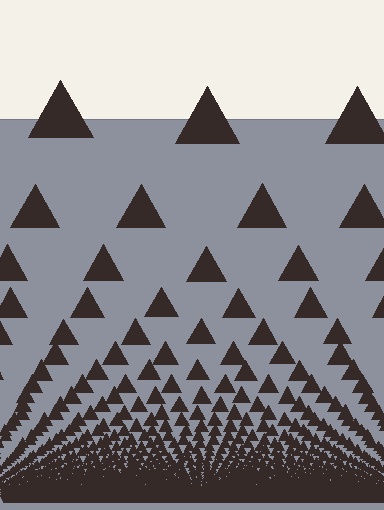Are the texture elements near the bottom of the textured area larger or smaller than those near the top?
Smaller. The gradient is inverted — elements near the bottom are smaller and denser.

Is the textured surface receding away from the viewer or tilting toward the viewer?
The surface appears to tilt toward the viewer. Texture elements get larger and sparser toward the top.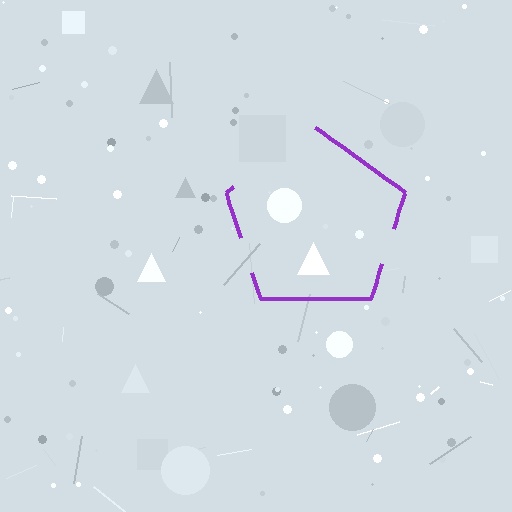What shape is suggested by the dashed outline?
The dashed outline suggests a pentagon.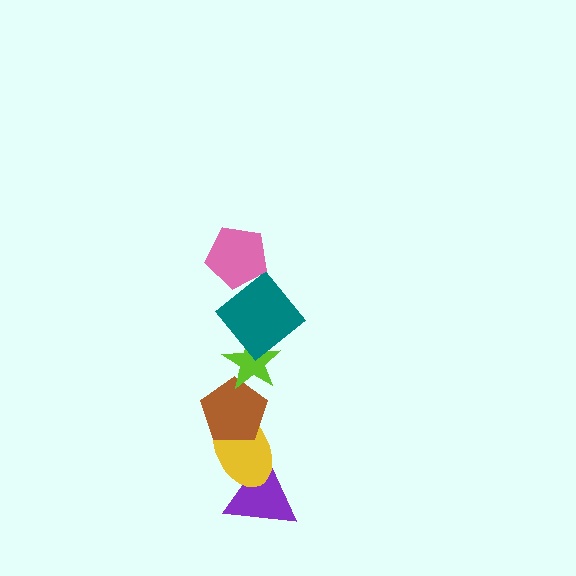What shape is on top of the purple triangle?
The yellow ellipse is on top of the purple triangle.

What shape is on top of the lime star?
The teal diamond is on top of the lime star.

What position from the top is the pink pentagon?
The pink pentagon is 1st from the top.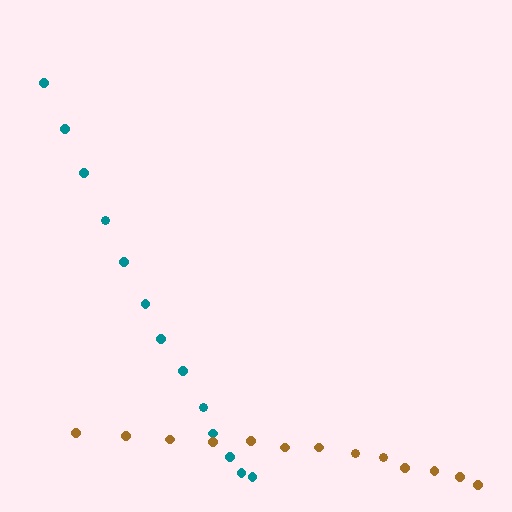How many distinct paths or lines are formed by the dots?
There are 2 distinct paths.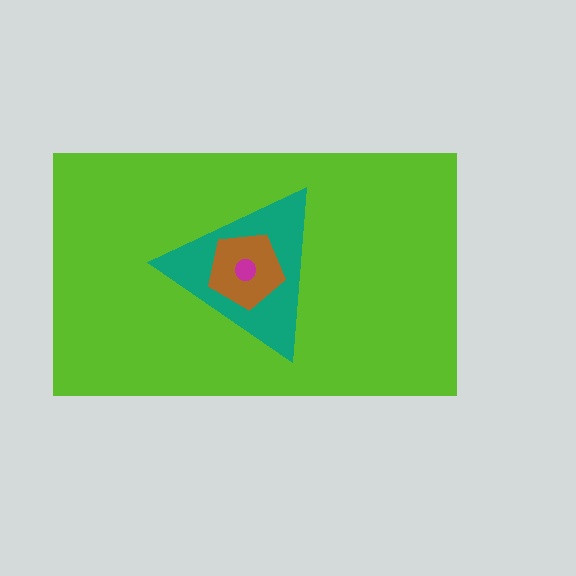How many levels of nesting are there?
4.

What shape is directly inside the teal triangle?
The brown pentagon.